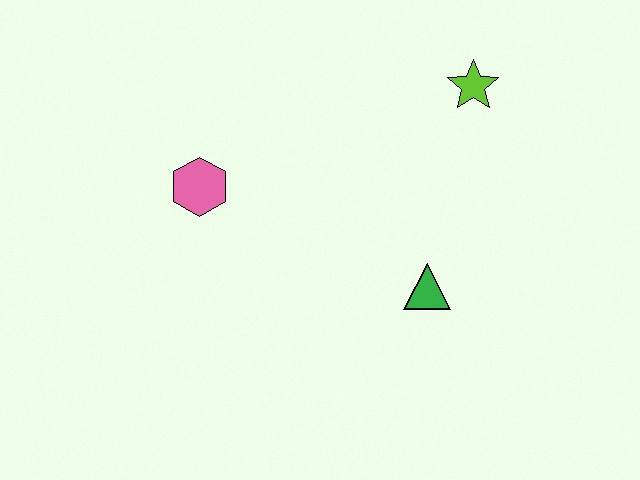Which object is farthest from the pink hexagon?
The lime star is farthest from the pink hexagon.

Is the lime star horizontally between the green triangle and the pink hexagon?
No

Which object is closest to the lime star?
The green triangle is closest to the lime star.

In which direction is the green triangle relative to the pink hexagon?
The green triangle is to the right of the pink hexagon.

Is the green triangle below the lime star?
Yes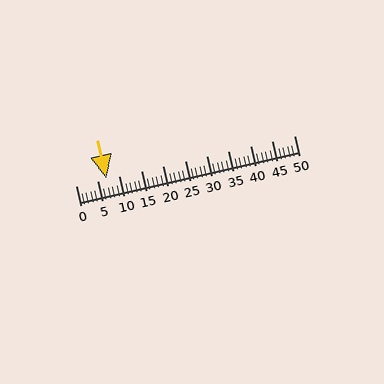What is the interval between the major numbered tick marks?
The major tick marks are spaced 5 units apart.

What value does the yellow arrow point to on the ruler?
The yellow arrow points to approximately 7.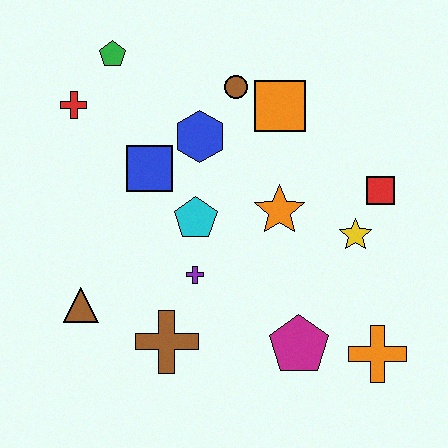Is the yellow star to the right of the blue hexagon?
Yes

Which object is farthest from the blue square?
The orange cross is farthest from the blue square.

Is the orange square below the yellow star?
No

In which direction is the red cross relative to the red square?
The red cross is to the left of the red square.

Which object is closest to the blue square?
The blue hexagon is closest to the blue square.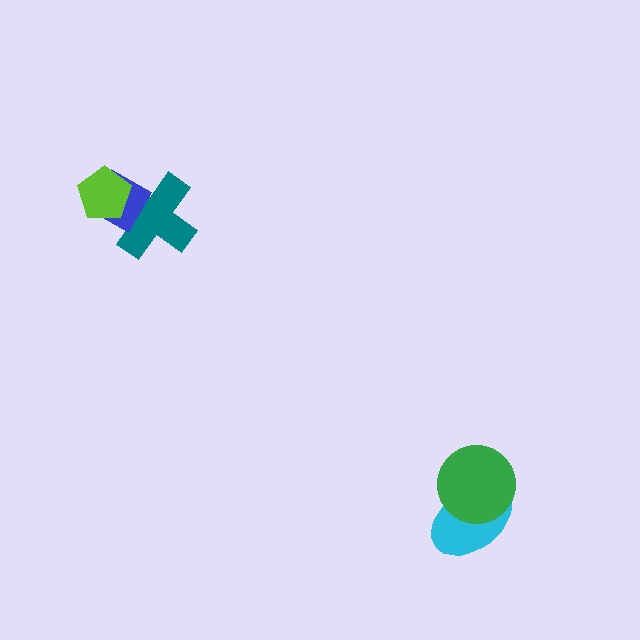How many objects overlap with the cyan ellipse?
1 object overlaps with the cyan ellipse.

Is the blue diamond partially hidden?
Yes, it is partially covered by another shape.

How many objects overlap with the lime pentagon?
2 objects overlap with the lime pentagon.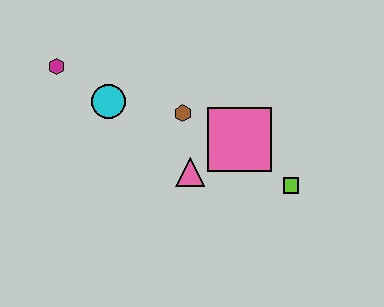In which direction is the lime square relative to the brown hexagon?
The lime square is to the right of the brown hexagon.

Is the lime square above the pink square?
No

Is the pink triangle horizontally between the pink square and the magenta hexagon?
Yes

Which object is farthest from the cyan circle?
The lime square is farthest from the cyan circle.